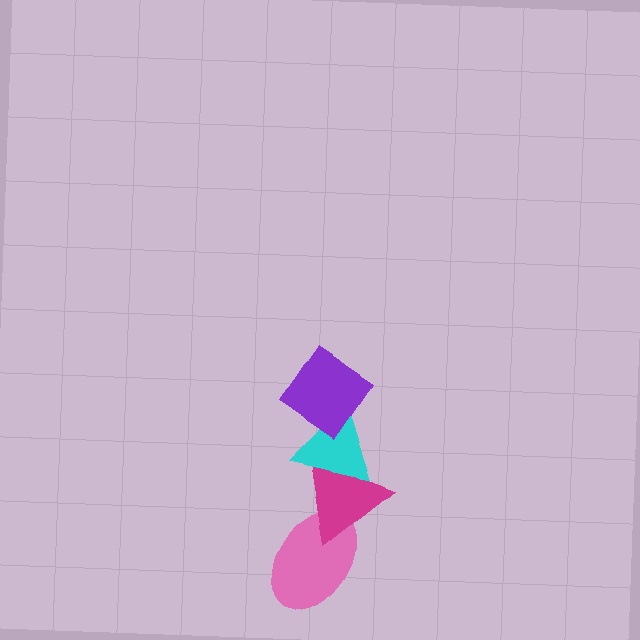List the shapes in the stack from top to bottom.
From top to bottom: the purple diamond, the cyan triangle, the magenta triangle, the pink ellipse.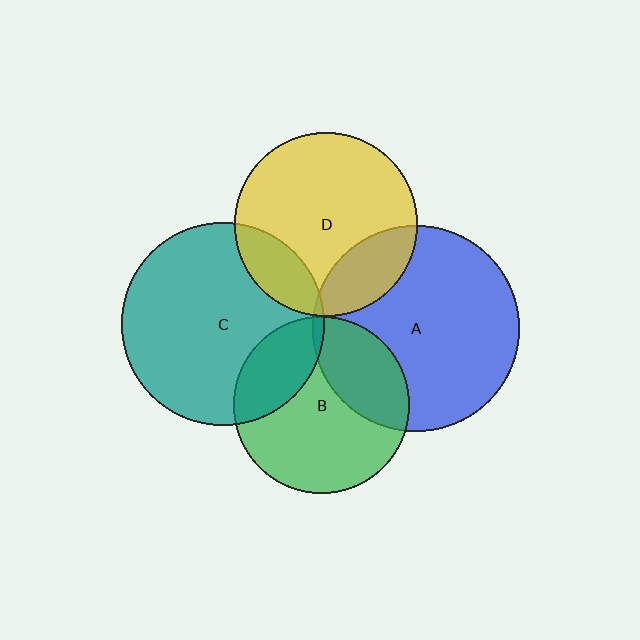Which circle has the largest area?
Circle A (blue).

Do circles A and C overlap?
Yes.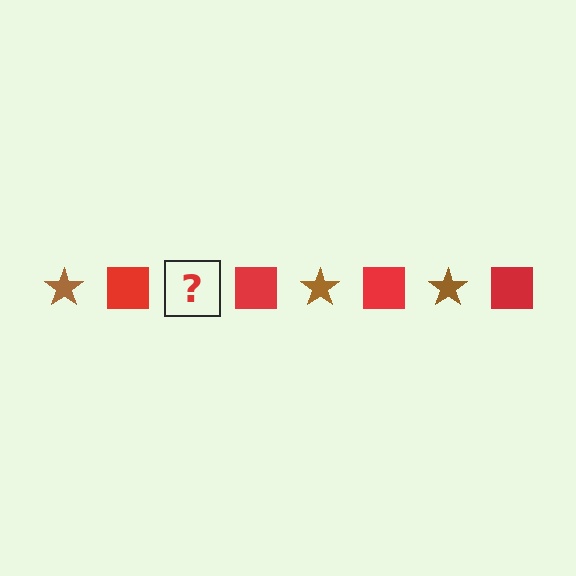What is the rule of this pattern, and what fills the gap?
The rule is that the pattern alternates between brown star and red square. The gap should be filled with a brown star.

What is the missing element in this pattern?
The missing element is a brown star.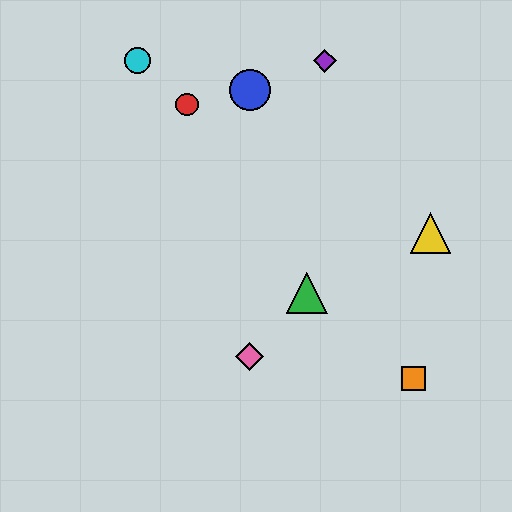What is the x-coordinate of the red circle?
The red circle is at x≈187.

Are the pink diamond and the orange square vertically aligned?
No, the pink diamond is at x≈250 and the orange square is at x≈413.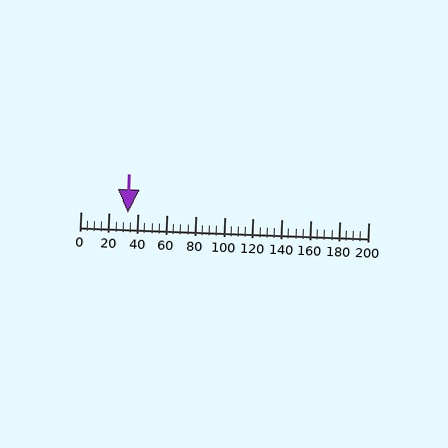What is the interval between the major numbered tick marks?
The major tick marks are spaced 20 units apart.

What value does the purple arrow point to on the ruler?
The purple arrow points to approximately 33.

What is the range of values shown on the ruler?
The ruler shows values from 0 to 200.